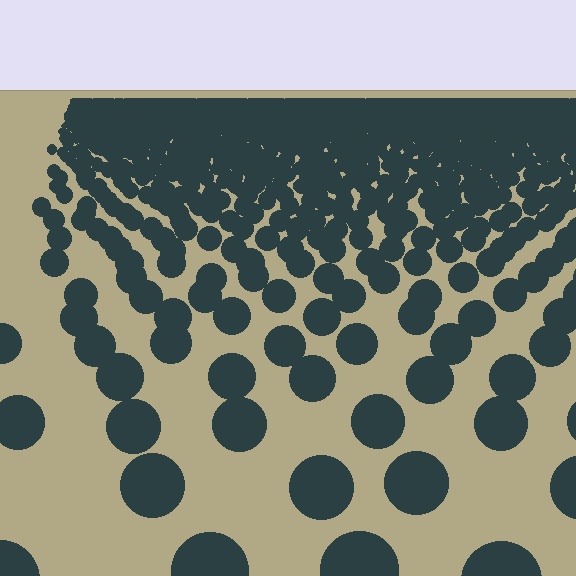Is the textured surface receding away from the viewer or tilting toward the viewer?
The surface is receding away from the viewer. Texture elements get smaller and denser toward the top.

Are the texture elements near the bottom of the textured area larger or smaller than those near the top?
Larger. Near the bottom, elements are closer to the viewer and appear at a bigger on-screen size.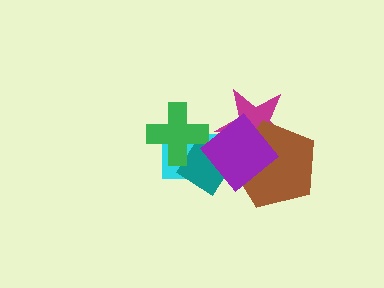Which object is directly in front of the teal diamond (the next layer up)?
The green cross is directly in front of the teal diamond.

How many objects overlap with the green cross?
2 objects overlap with the green cross.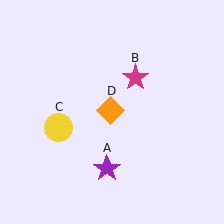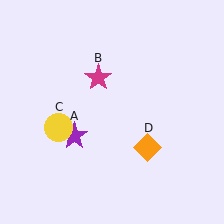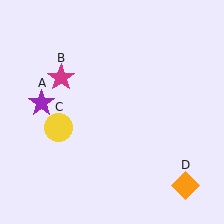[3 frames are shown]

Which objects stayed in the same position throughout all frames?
Yellow circle (object C) remained stationary.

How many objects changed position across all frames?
3 objects changed position: purple star (object A), magenta star (object B), orange diamond (object D).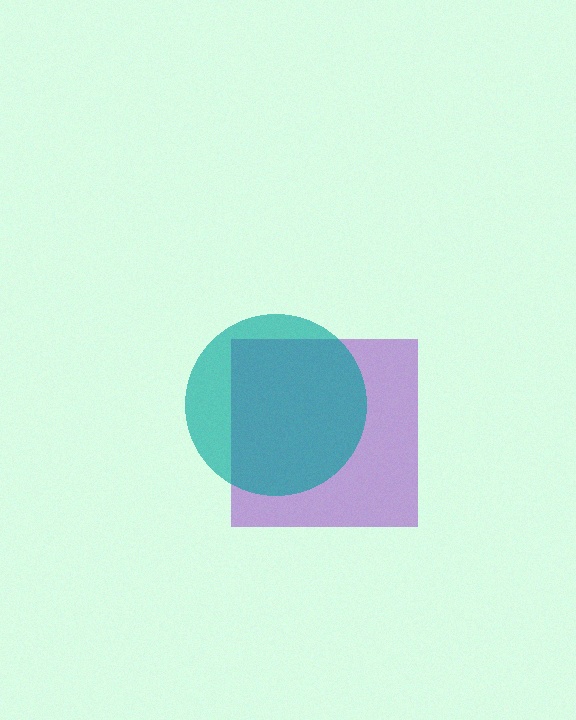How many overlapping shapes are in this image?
There are 2 overlapping shapes in the image.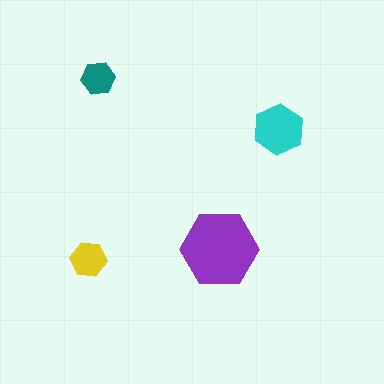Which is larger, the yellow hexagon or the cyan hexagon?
The cyan one.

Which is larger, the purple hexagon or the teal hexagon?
The purple one.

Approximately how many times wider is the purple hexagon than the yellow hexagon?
About 2 times wider.